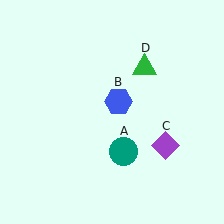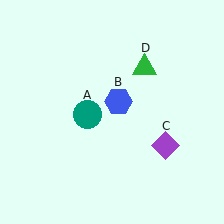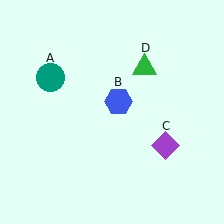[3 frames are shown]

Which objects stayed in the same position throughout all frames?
Blue hexagon (object B) and purple diamond (object C) and green triangle (object D) remained stationary.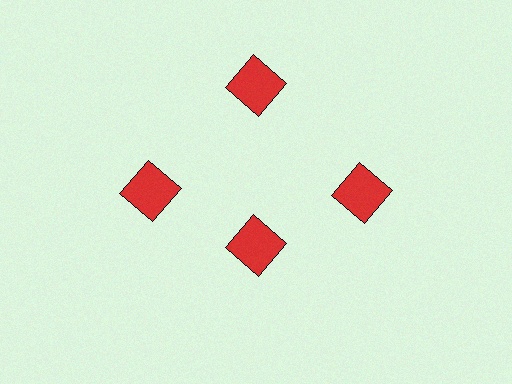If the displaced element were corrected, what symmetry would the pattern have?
It would have 4-fold rotational symmetry — the pattern would map onto itself every 90 degrees.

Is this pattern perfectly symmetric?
No. The 4 red squares are arranged in a ring, but one element near the 6 o'clock position is pulled inward toward the center, breaking the 4-fold rotational symmetry.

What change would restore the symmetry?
The symmetry would be restored by moving it outward, back onto the ring so that all 4 squares sit at equal angles and equal distance from the center.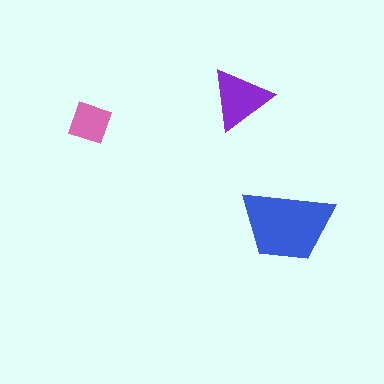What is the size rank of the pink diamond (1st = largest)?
3rd.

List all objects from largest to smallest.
The blue trapezoid, the purple triangle, the pink diamond.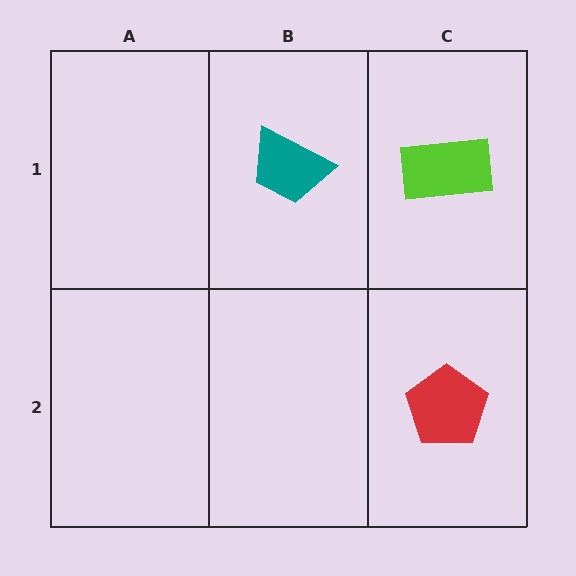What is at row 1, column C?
A lime rectangle.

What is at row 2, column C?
A red pentagon.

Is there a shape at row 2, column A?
No, that cell is empty.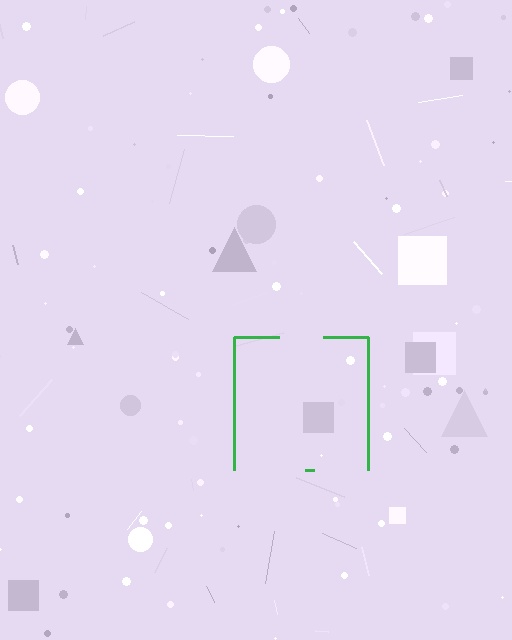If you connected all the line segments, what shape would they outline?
They would outline a square.